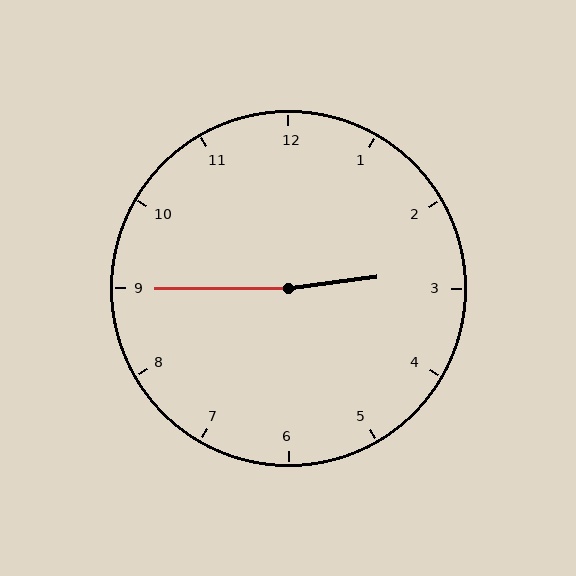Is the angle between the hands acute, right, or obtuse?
It is obtuse.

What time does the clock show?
2:45.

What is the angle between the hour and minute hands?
Approximately 172 degrees.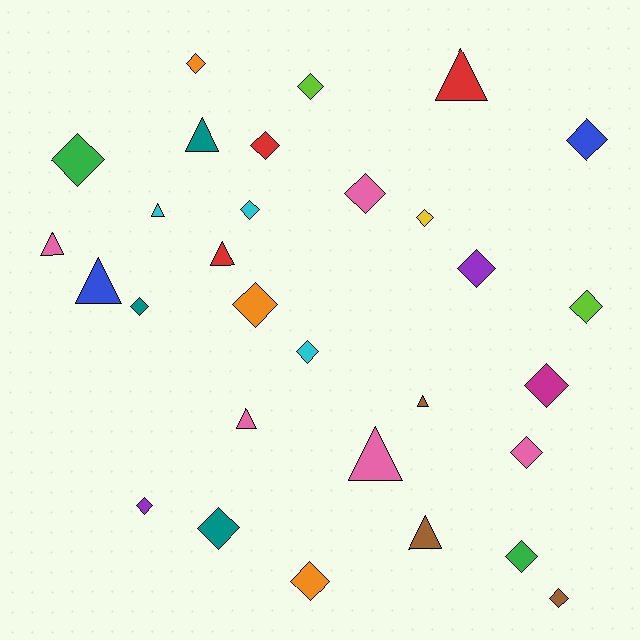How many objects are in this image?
There are 30 objects.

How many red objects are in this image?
There are 3 red objects.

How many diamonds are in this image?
There are 20 diamonds.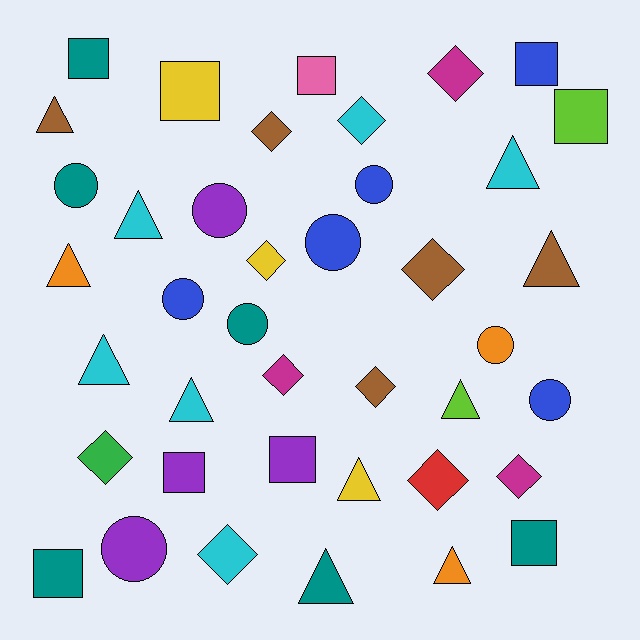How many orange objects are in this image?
There are 3 orange objects.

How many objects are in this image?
There are 40 objects.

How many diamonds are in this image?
There are 11 diamonds.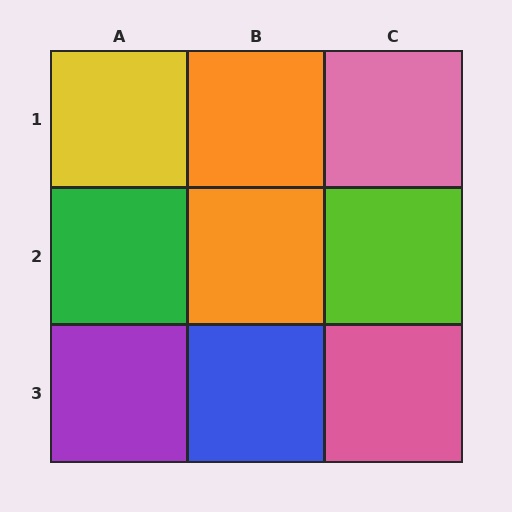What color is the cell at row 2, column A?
Green.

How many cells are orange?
2 cells are orange.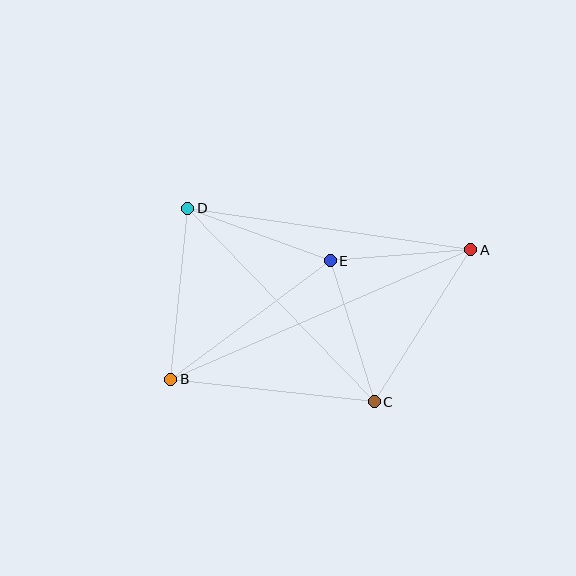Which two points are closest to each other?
Points A and E are closest to each other.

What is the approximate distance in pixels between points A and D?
The distance between A and D is approximately 286 pixels.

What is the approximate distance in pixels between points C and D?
The distance between C and D is approximately 269 pixels.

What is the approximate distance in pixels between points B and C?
The distance between B and C is approximately 205 pixels.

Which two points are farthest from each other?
Points A and B are farthest from each other.